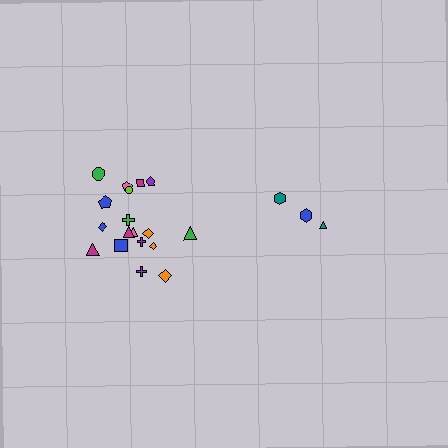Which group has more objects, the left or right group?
The left group.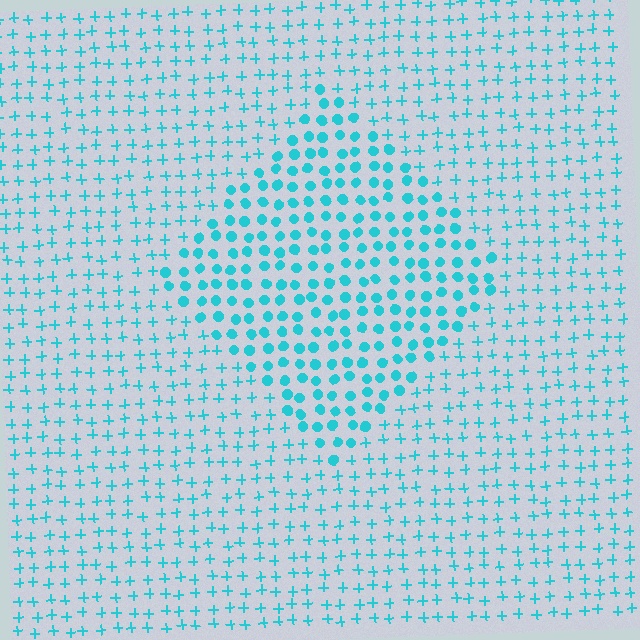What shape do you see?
I see a diamond.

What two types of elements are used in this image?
The image uses circles inside the diamond region and plus signs outside it.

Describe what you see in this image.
The image is filled with small cyan elements arranged in a uniform grid. A diamond-shaped region contains circles, while the surrounding area contains plus signs. The boundary is defined purely by the change in element shape.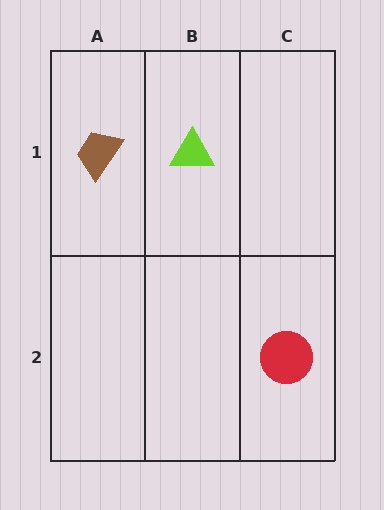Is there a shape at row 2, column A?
No, that cell is empty.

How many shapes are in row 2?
1 shape.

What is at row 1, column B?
A lime triangle.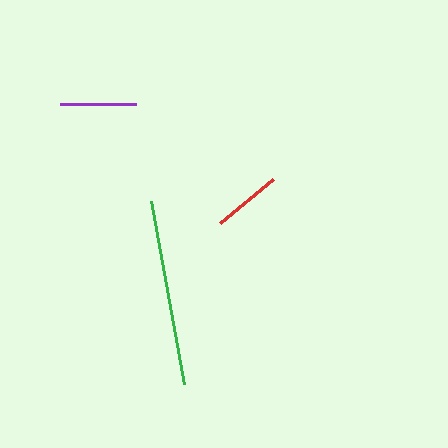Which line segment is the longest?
The green line is the longest at approximately 186 pixels.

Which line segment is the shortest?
The red line is the shortest at approximately 69 pixels.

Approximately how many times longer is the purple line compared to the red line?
The purple line is approximately 1.1 times the length of the red line.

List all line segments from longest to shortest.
From longest to shortest: green, purple, red.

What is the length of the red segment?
The red segment is approximately 69 pixels long.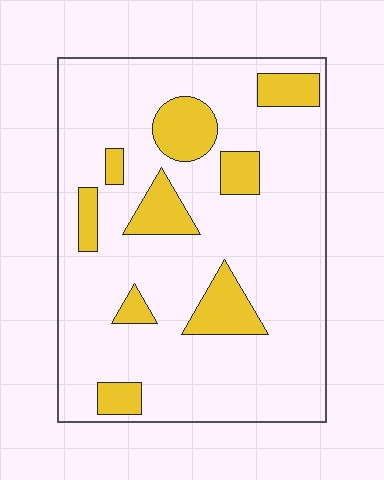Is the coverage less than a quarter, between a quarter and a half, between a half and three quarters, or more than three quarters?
Less than a quarter.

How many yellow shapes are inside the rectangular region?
9.